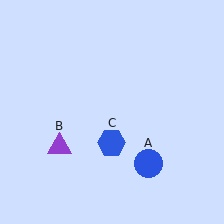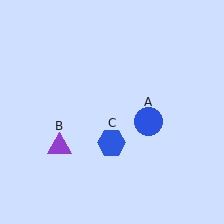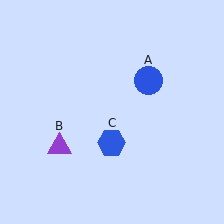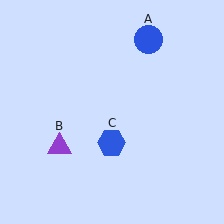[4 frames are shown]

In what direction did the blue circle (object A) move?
The blue circle (object A) moved up.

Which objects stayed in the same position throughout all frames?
Purple triangle (object B) and blue hexagon (object C) remained stationary.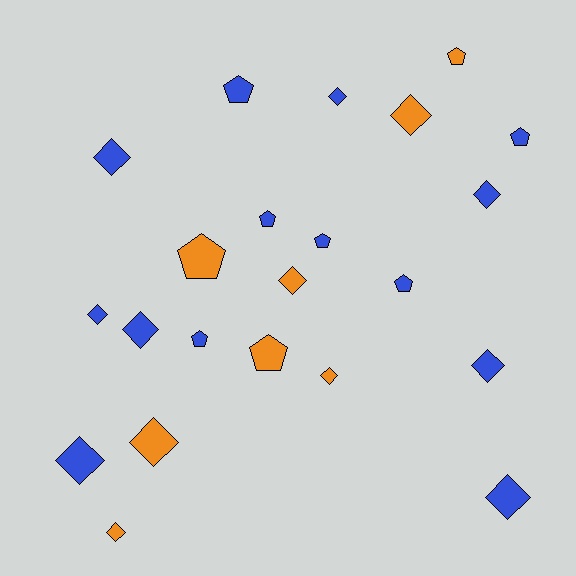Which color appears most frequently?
Blue, with 14 objects.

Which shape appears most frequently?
Diamond, with 13 objects.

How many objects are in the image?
There are 22 objects.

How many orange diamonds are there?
There are 5 orange diamonds.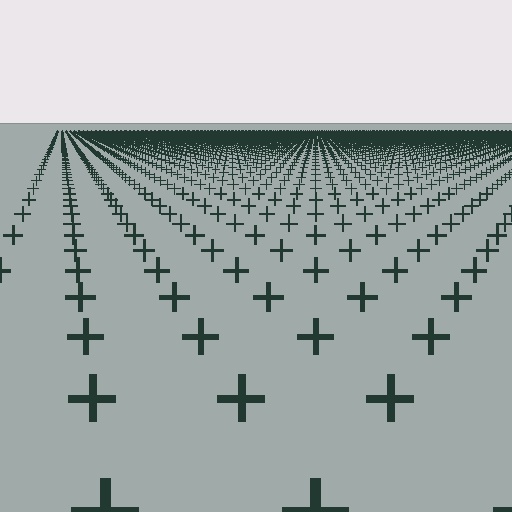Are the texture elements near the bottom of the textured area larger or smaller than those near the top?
Larger. Near the bottom, elements are closer to the viewer and appear at a bigger on-screen size.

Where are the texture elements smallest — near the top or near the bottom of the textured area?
Near the top.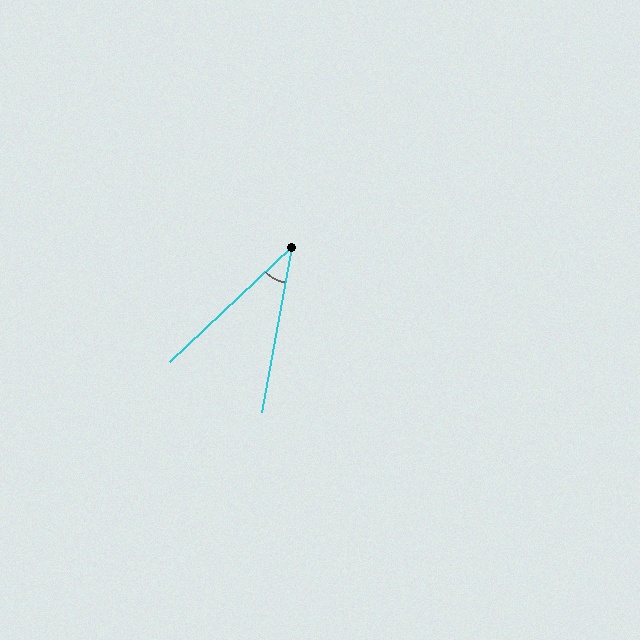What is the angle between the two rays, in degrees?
Approximately 36 degrees.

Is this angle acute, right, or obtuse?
It is acute.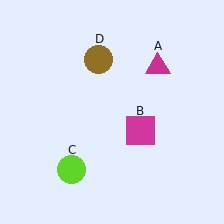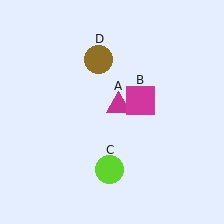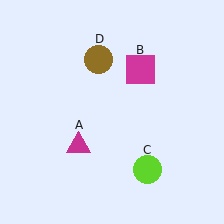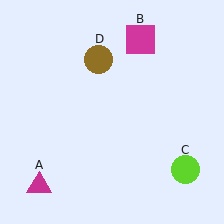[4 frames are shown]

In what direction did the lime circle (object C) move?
The lime circle (object C) moved right.